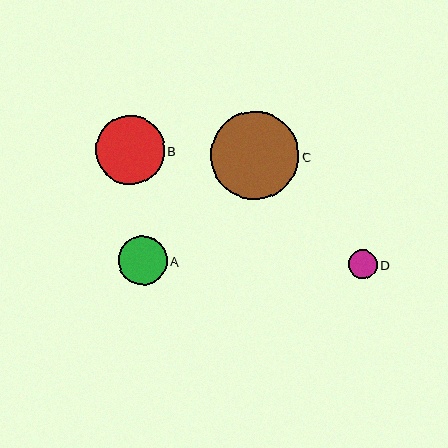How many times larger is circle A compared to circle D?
Circle A is approximately 1.7 times the size of circle D.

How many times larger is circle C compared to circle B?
Circle C is approximately 1.3 times the size of circle B.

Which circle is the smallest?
Circle D is the smallest with a size of approximately 29 pixels.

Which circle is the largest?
Circle C is the largest with a size of approximately 88 pixels.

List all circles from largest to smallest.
From largest to smallest: C, B, A, D.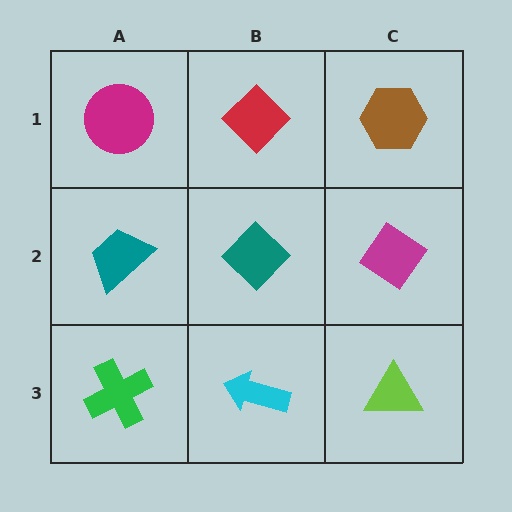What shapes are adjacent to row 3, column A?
A teal trapezoid (row 2, column A), a cyan arrow (row 3, column B).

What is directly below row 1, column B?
A teal diamond.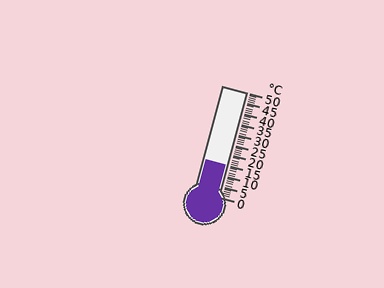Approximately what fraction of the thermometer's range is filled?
The thermometer is filled to approximately 30% of its range.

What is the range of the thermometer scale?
The thermometer scale ranges from 0°C to 50°C.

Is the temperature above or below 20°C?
The temperature is below 20°C.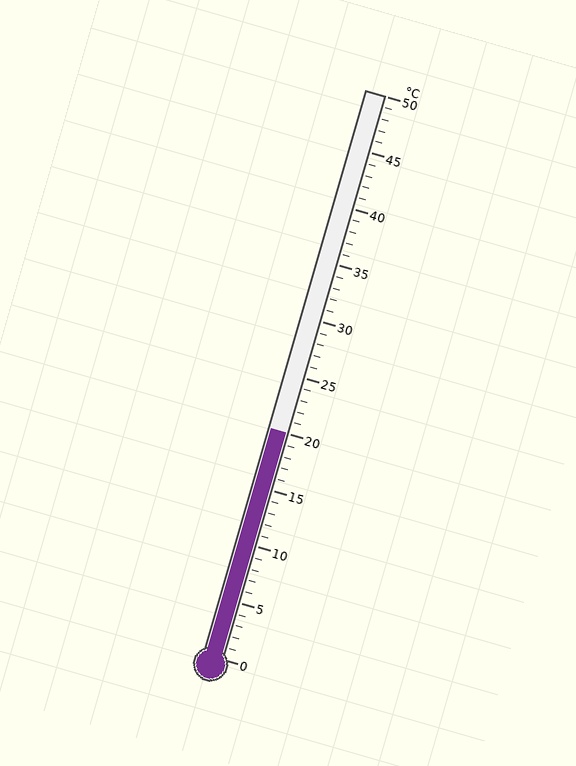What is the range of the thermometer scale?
The thermometer scale ranges from 0°C to 50°C.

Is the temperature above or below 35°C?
The temperature is below 35°C.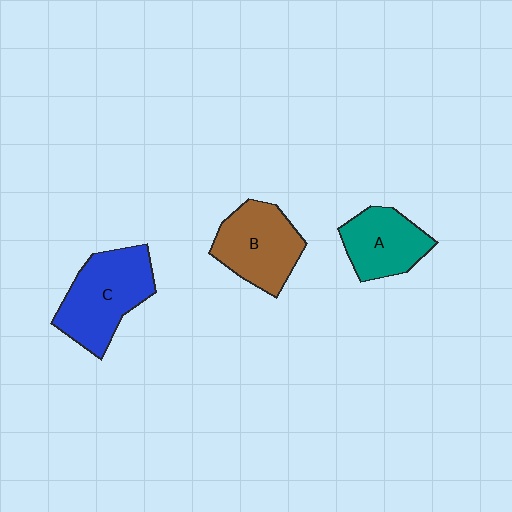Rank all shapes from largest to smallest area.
From largest to smallest: C (blue), B (brown), A (teal).